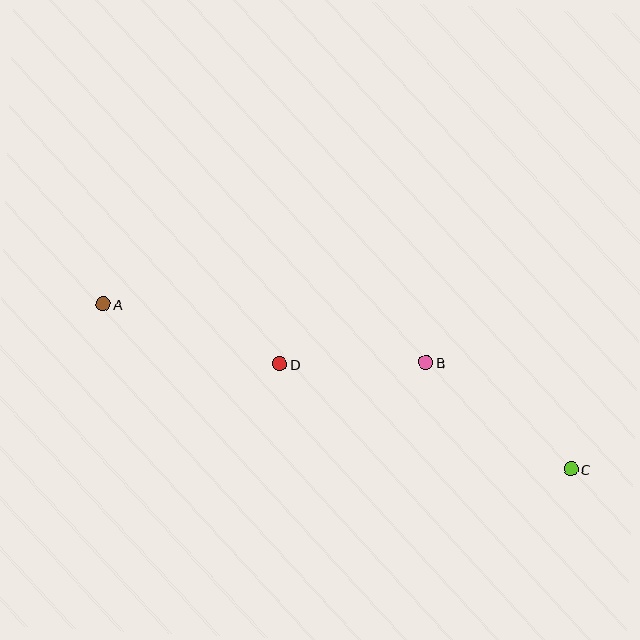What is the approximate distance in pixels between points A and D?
The distance between A and D is approximately 187 pixels.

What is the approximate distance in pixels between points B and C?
The distance between B and C is approximately 180 pixels.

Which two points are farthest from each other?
Points A and C are farthest from each other.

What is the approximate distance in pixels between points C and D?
The distance between C and D is approximately 310 pixels.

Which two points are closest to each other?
Points B and D are closest to each other.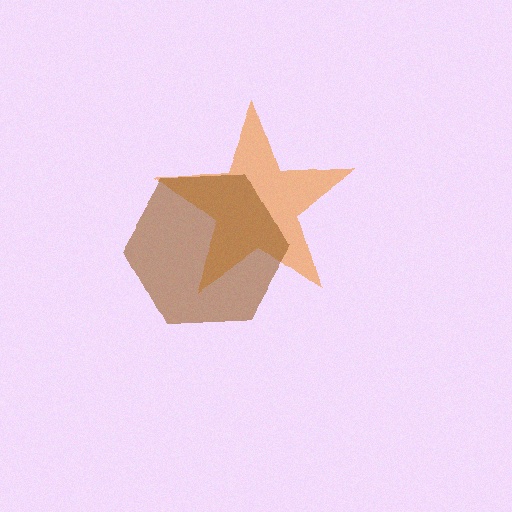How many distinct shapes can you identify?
There are 2 distinct shapes: an orange star, a brown hexagon.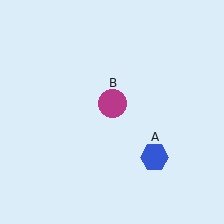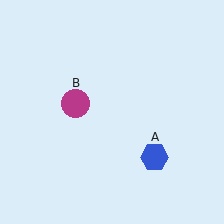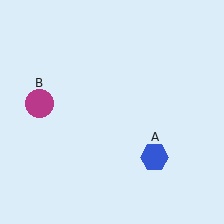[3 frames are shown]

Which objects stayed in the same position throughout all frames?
Blue hexagon (object A) remained stationary.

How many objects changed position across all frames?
1 object changed position: magenta circle (object B).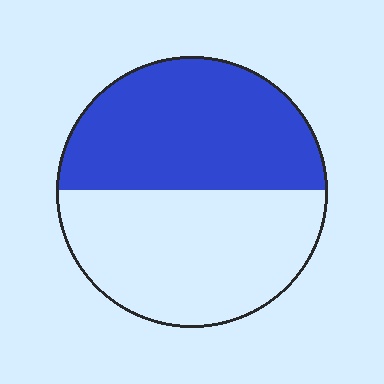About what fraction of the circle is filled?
About one half (1/2).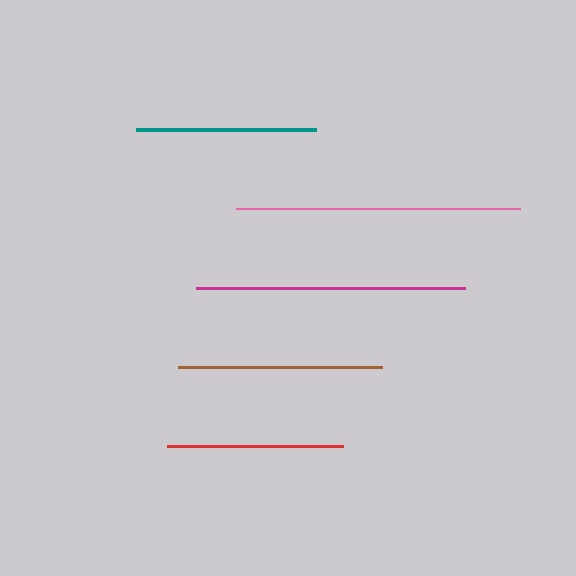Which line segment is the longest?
The pink line is the longest at approximately 285 pixels.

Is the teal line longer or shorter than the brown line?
The brown line is longer than the teal line.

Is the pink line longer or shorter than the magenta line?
The pink line is longer than the magenta line.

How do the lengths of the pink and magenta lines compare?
The pink and magenta lines are approximately the same length.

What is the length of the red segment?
The red segment is approximately 175 pixels long.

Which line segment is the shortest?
The red line is the shortest at approximately 175 pixels.